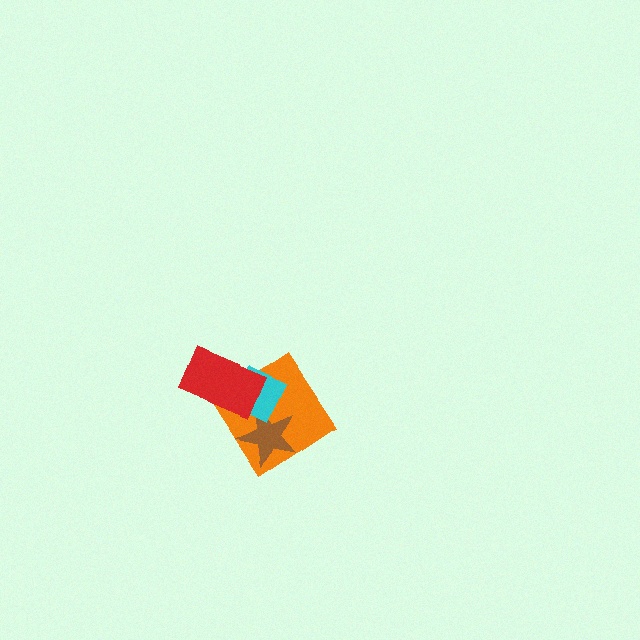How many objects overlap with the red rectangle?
2 objects overlap with the red rectangle.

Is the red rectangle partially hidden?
No, no other shape covers it.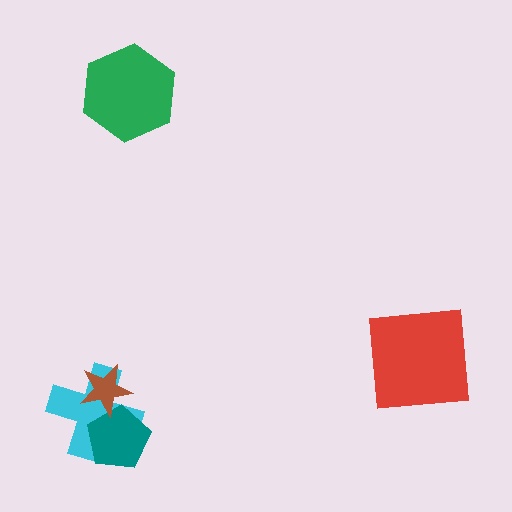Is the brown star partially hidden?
No, no other shape covers it.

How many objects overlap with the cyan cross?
2 objects overlap with the cyan cross.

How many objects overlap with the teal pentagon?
2 objects overlap with the teal pentagon.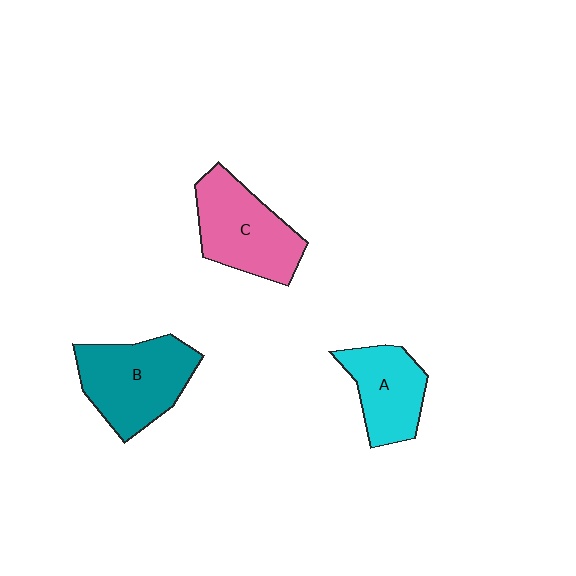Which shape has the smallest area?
Shape A (cyan).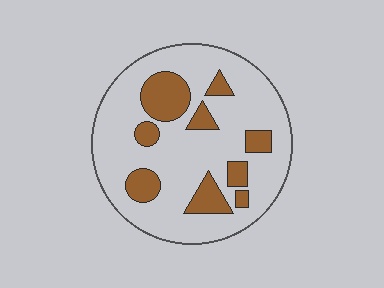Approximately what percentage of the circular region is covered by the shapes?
Approximately 20%.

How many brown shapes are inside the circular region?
9.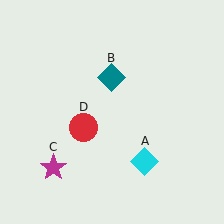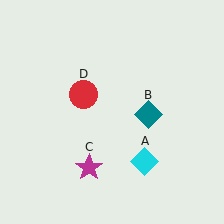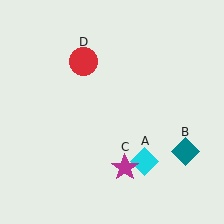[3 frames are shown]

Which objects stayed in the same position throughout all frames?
Cyan diamond (object A) remained stationary.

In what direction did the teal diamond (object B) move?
The teal diamond (object B) moved down and to the right.